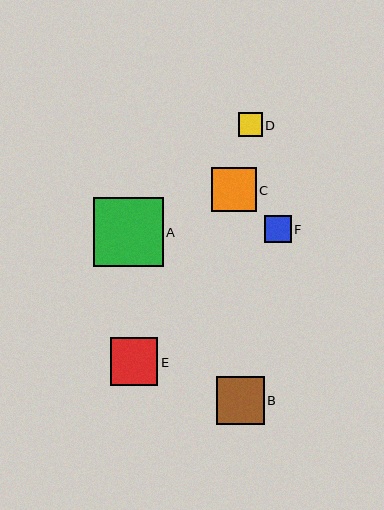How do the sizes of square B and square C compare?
Square B and square C are approximately the same size.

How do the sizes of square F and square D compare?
Square F and square D are approximately the same size.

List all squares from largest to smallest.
From largest to smallest: A, E, B, C, F, D.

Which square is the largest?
Square A is the largest with a size of approximately 70 pixels.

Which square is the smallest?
Square D is the smallest with a size of approximately 24 pixels.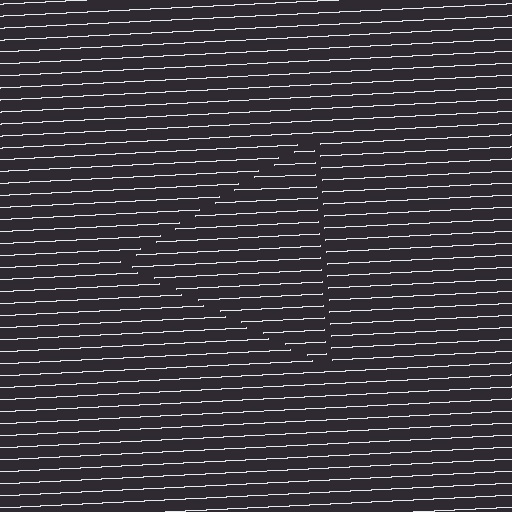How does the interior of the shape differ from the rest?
The interior of the shape contains the same grating, shifted by half a period — the contour is defined by the phase discontinuity where line-ends from the inner and outer gratings abut.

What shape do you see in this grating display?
An illusory triangle. The interior of the shape contains the same grating, shifted by half a period — the contour is defined by the phase discontinuity where line-ends from the inner and outer gratings abut.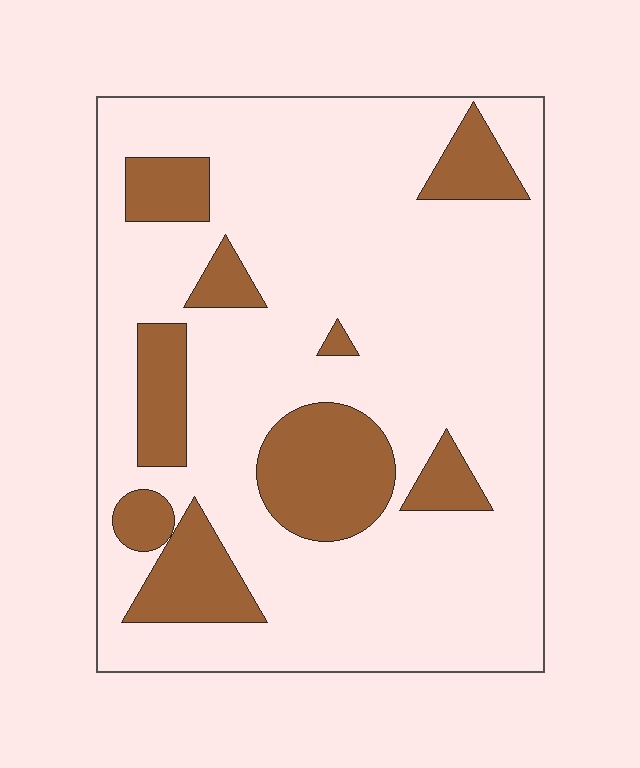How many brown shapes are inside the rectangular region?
9.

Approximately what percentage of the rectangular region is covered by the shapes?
Approximately 20%.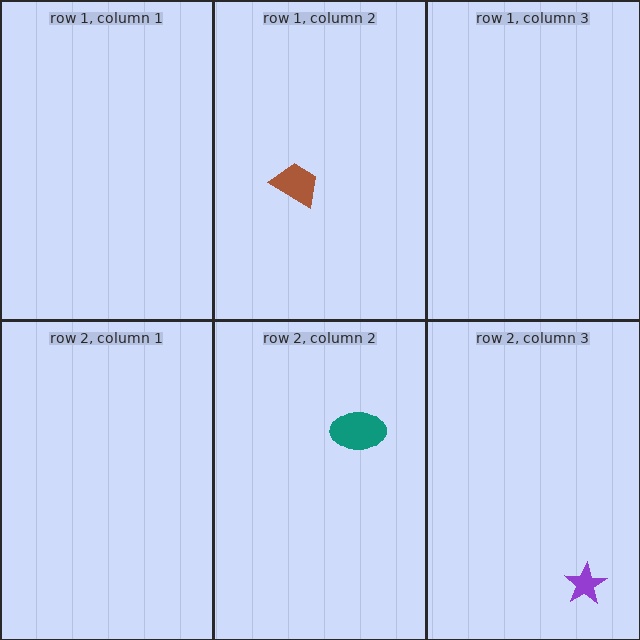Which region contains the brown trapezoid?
The row 1, column 2 region.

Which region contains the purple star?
The row 2, column 3 region.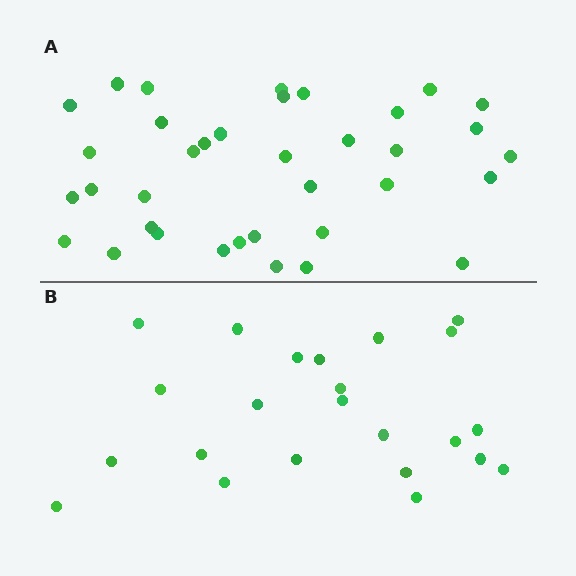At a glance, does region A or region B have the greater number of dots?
Region A (the top region) has more dots.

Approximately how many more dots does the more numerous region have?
Region A has approximately 15 more dots than region B.